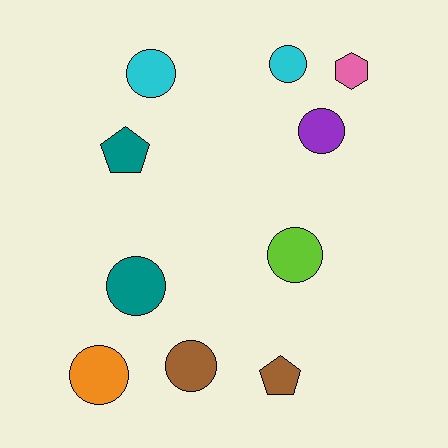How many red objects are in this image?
There are no red objects.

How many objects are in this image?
There are 10 objects.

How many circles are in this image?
There are 7 circles.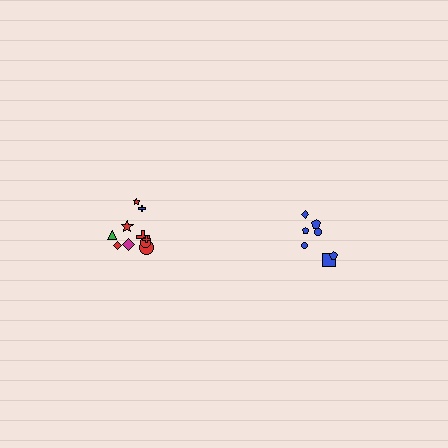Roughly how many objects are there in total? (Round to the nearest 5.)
Roughly 15 objects in total.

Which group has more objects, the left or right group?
The left group.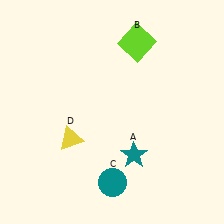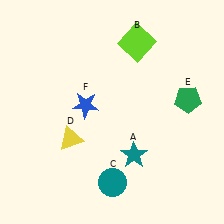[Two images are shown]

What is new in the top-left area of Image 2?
A blue star (F) was added in the top-left area of Image 2.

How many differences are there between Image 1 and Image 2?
There are 2 differences between the two images.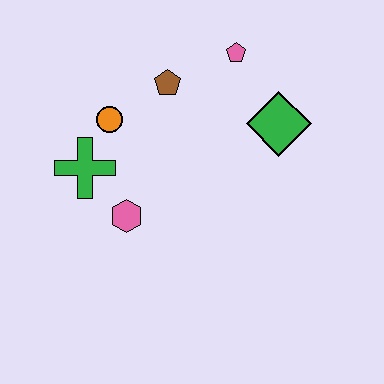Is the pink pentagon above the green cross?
Yes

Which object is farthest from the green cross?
The green diamond is farthest from the green cross.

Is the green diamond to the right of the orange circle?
Yes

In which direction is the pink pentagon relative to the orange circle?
The pink pentagon is to the right of the orange circle.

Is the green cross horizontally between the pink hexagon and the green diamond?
No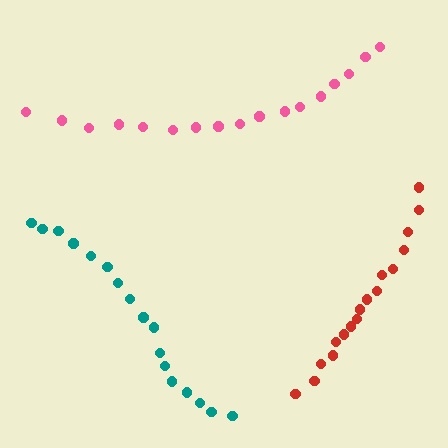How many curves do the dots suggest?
There are 3 distinct paths.